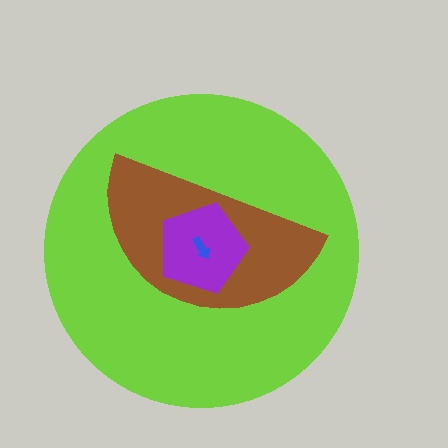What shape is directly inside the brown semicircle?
The purple pentagon.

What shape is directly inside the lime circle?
The brown semicircle.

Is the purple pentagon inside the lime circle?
Yes.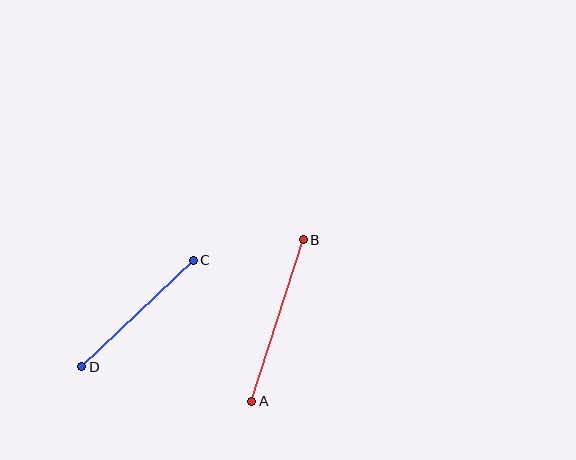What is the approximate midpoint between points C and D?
The midpoint is at approximately (137, 313) pixels.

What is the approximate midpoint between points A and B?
The midpoint is at approximately (277, 321) pixels.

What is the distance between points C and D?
The distance is approximately 154 pixels.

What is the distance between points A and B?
The distance is approximately 169 pixels.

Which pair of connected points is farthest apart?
Points A and B are farthest apart.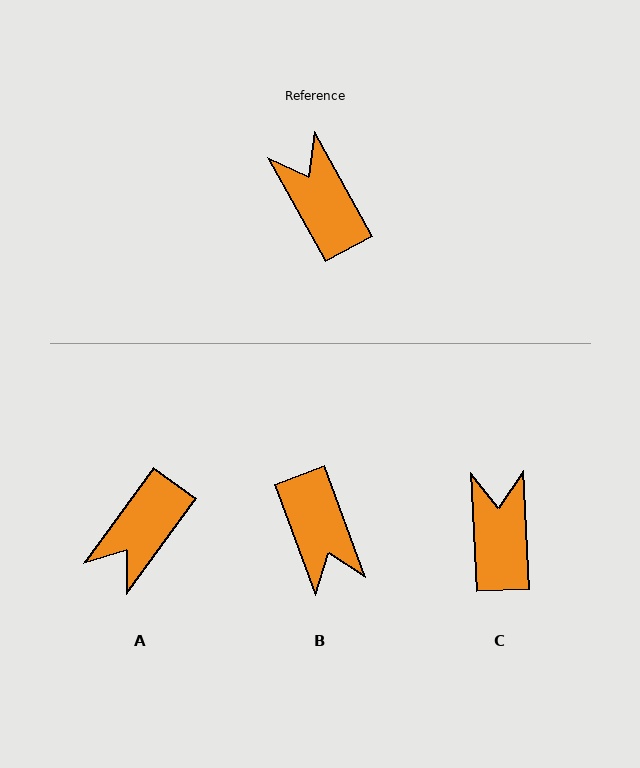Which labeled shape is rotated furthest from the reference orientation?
B, about 171 degrees away.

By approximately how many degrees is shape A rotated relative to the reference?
Approximately 115 degrees counter-clockwise.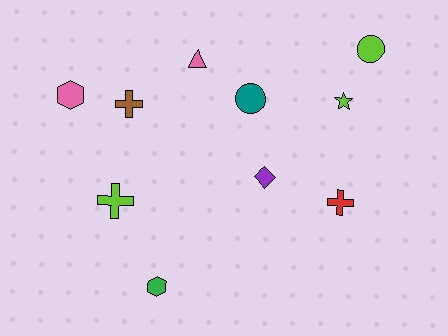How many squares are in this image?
There are no squares.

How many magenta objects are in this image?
There are no magenta objects.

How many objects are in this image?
There are 10 objects.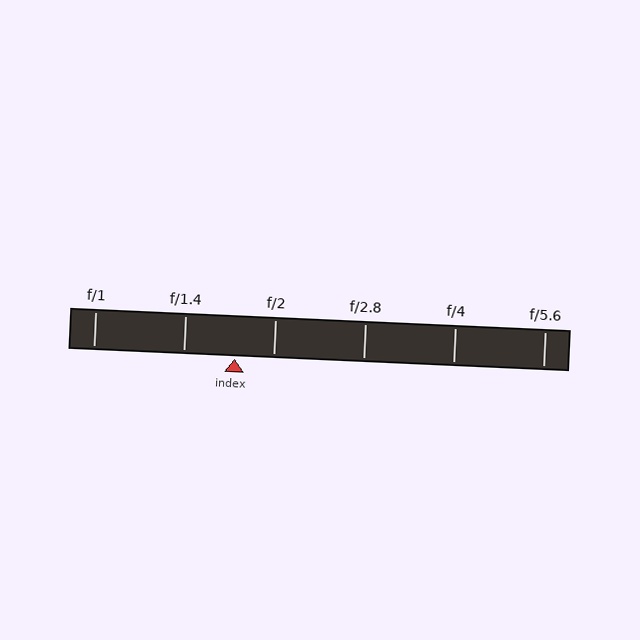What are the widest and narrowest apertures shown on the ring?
The widest aperture shown is f/1 and the narrowest is f/5.6.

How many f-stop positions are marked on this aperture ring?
There are 6 f-stop positions marked.